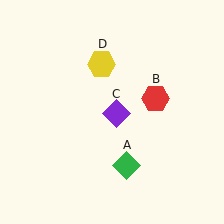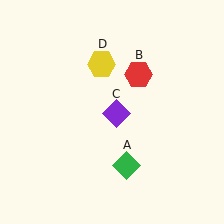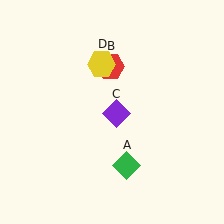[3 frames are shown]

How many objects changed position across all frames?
1 object changed position: red hexagon (object B).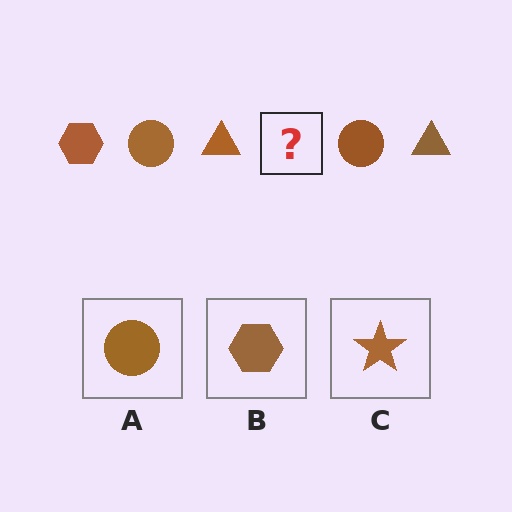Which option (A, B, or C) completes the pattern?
B.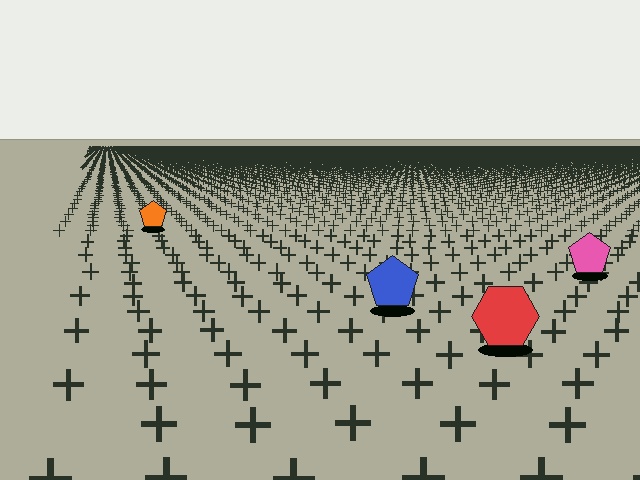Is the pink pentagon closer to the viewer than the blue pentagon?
No. The blue pentagon is closer — you can tell from the texture gradient: the ground texture is coarser near it.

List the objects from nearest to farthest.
From nearest to farthest: the red hexagon, the blue pentagon, the pink pentagon, the orange pentagon.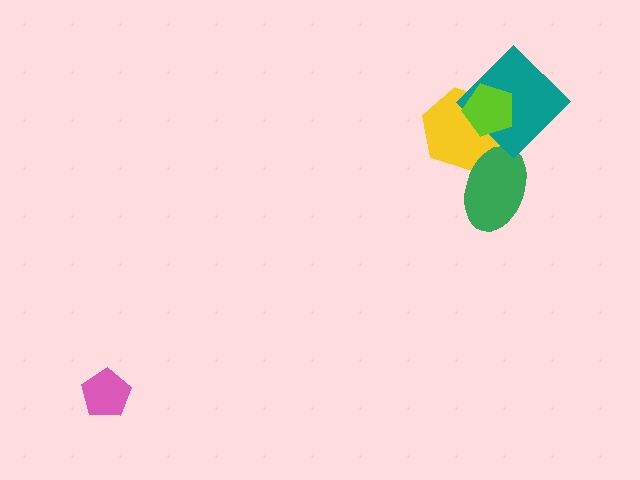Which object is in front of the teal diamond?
The lime pentagon is in front of the teal diamond.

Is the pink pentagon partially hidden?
No, no other shape covers it.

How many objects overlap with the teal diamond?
2 objects overlap with the teal diamond.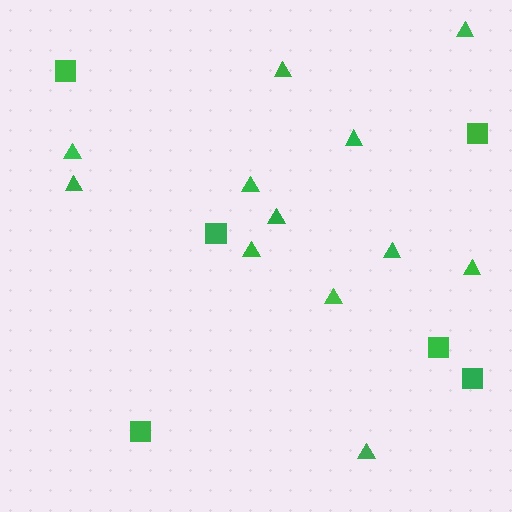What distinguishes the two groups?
There are 2 groups: one group of squares (6) and one group of triangles (12).